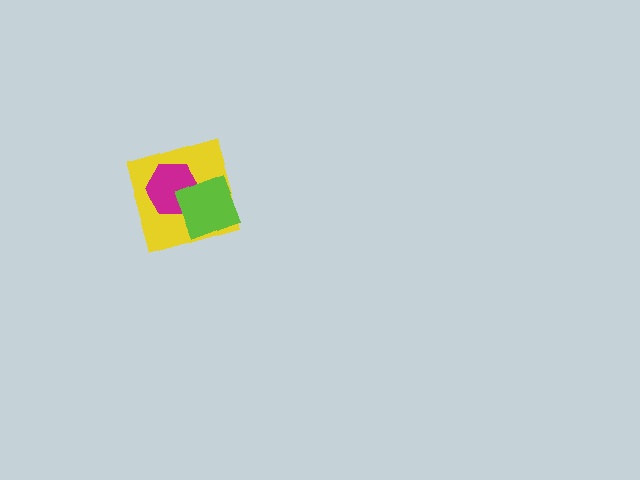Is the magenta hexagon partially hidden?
Yes, it is partially covered by another shape.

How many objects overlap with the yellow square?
2 objects overlap with the yellow square.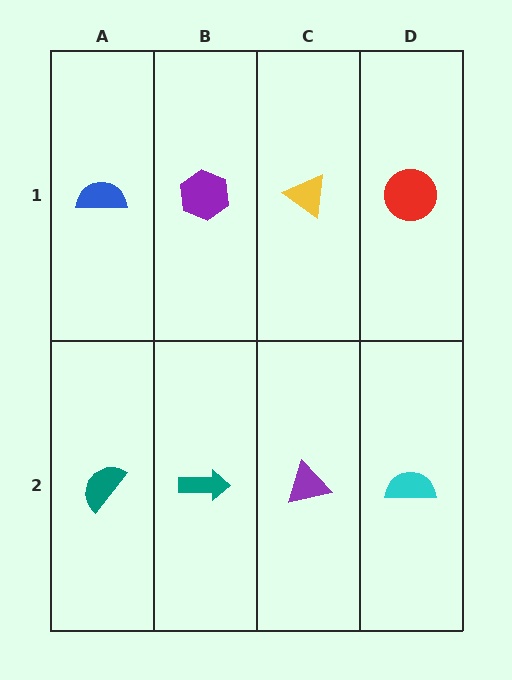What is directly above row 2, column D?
A red circle.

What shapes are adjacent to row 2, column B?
A purple hexagon (row 1, column B), a teal semicircle (row 2, column A), a purple triangle (row 2, column C).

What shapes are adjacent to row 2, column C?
A yellow triangle (row 1, column C), a teal arrow (row 2, column B), a cyan semicircle (row 2, column D).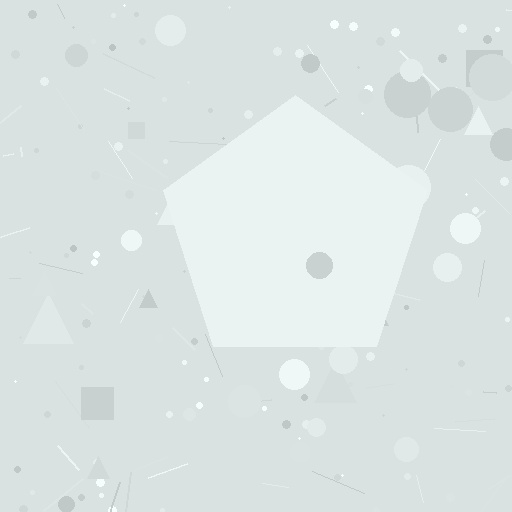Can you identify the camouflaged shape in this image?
The camouflaged shape is a pentagon.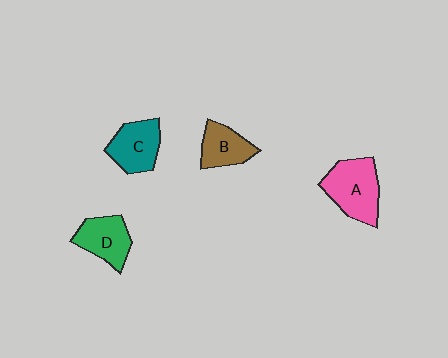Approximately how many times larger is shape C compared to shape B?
Approximately 1.2 times.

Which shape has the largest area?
Shape A (pink).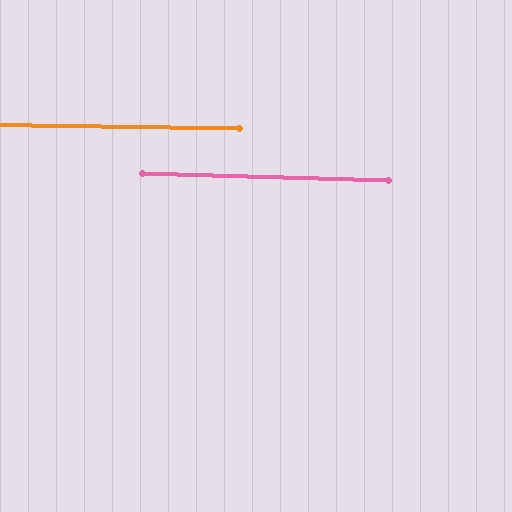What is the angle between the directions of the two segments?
Approximately 1 degree.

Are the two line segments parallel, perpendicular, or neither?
Parallel — their directions differ by only 0.7°.